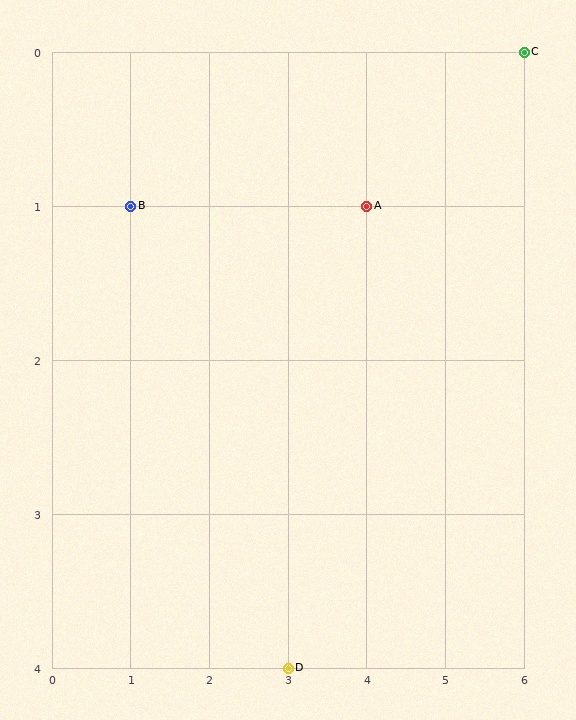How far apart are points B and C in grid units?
Points B and C are 5 columns and 1 row apart (about 5.1 grid units diagonally).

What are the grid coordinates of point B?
Point B is at grid coordinates (1, 1).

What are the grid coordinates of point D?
Point D is at grid coordinates (3, 4).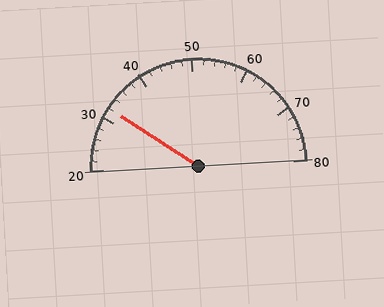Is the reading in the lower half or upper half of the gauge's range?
The reading is in the lower half of the range (20 to 80).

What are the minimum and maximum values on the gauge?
The gauge ranges from 20 to 80.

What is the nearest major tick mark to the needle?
The nearest major tick mark is 30.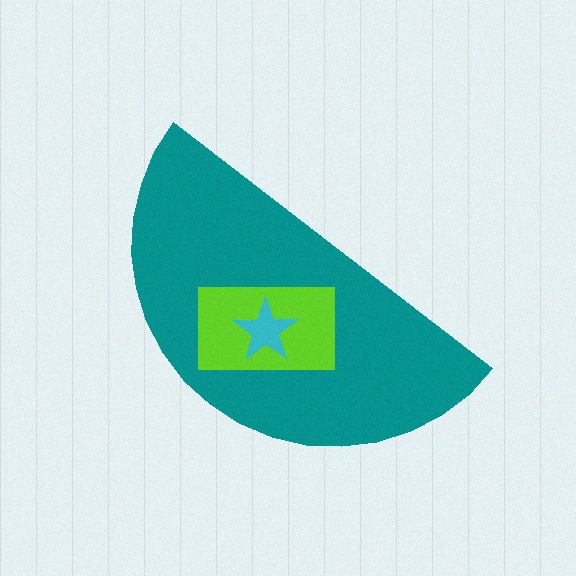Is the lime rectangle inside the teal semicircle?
Yes.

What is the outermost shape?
The teal semicircle.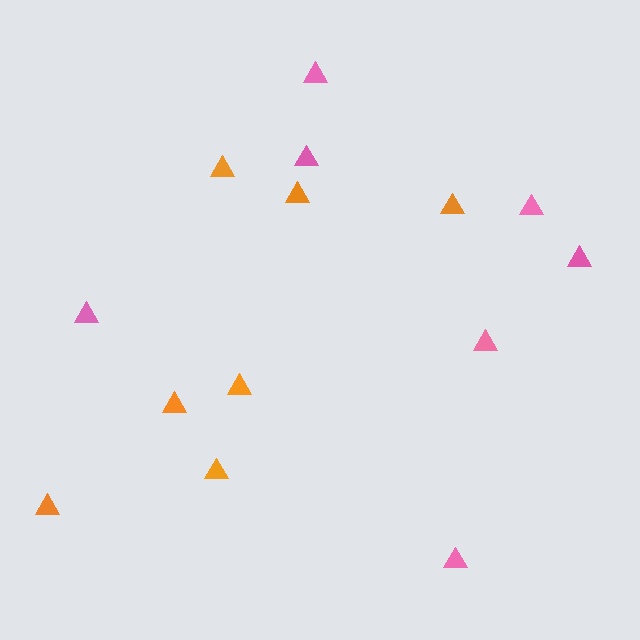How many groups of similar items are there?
There are 2 groups: one group of pink triangles (7) and one group of orange triangles (7).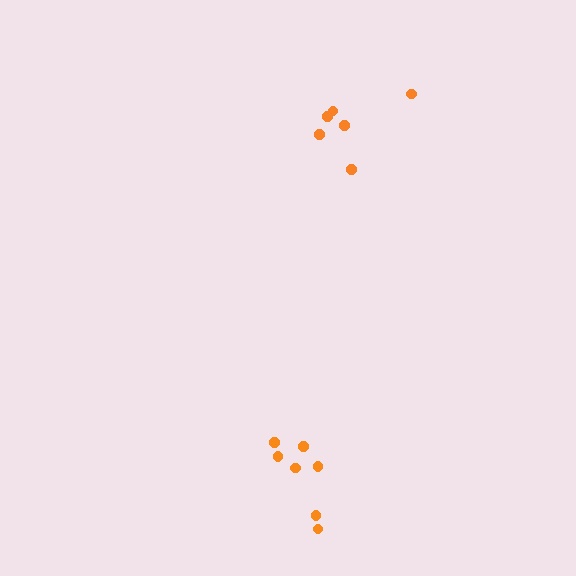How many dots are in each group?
Group 1: 6 dots, Group 2: 7 dots (13 total).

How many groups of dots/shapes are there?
There are 2 groups.